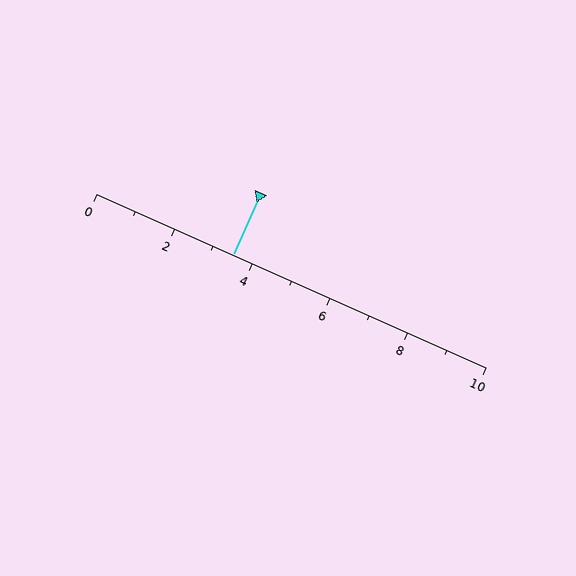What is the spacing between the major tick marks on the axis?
The major ticks are spaced 2 apart.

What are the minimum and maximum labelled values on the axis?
The axis runs from 0 to 10.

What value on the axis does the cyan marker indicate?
The marker indicates approximately 3.5.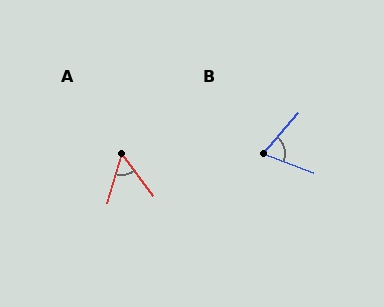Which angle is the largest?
B, at approximately 69 degrees.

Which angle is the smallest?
A, at approximately 54 degrees.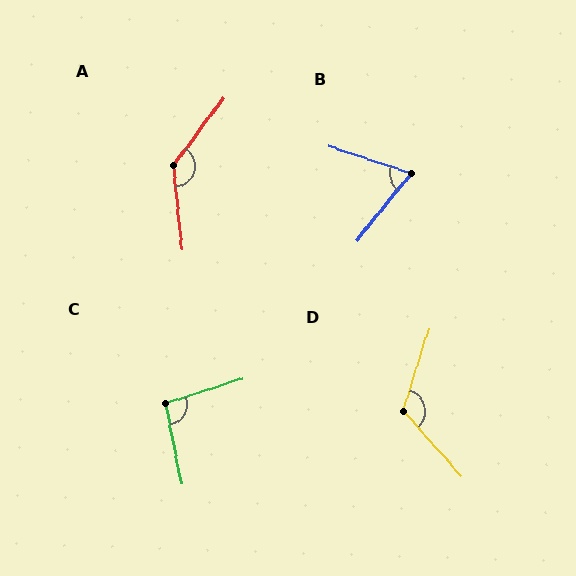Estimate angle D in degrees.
Approximately 121 degrees.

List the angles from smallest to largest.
B (70°), C (97°), D (121°), A (137°).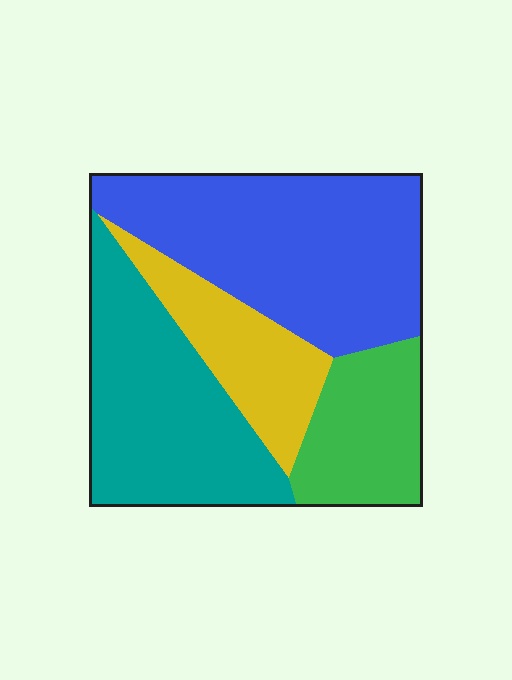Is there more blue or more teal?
Blue.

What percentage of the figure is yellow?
Yellow covers roughly 15% of the figure.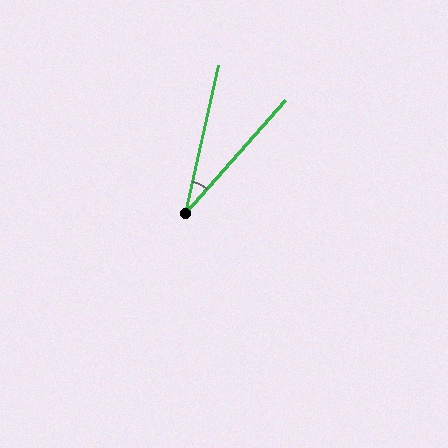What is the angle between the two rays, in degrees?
Approximately 29 degrees.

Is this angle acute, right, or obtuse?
It is acute.